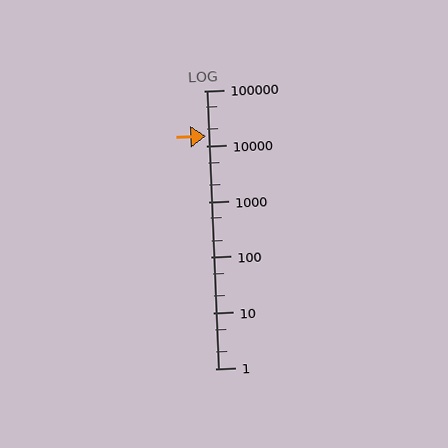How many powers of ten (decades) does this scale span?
The scale spans 5 decades, from 1 to 100000.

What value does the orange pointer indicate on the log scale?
The pointer indicates approximately 15000.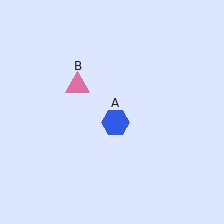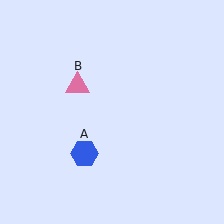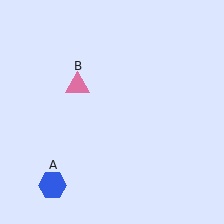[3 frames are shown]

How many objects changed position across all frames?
1 object changed position: blue hexagon (object A).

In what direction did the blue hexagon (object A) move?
The blue hexagon (object A) moved down and to the left.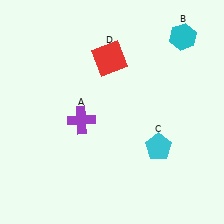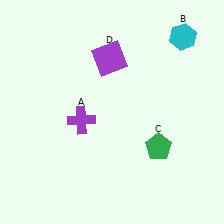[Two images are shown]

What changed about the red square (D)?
In Image 1, D is red. In Image 2, it changed to purple.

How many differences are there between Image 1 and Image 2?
There are 2 differences between the two images.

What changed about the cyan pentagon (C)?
In Image 1, C is cyan. In Image 2, it changed to green.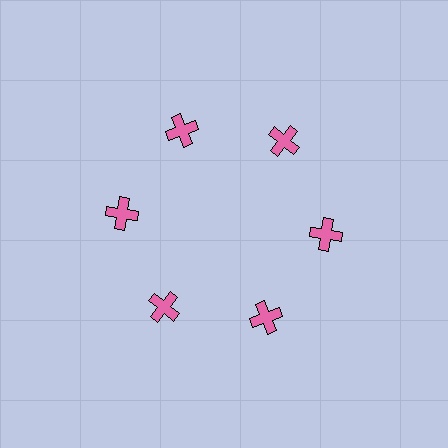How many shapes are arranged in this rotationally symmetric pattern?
There are 6 shapes, arranged in 6 groups of 1.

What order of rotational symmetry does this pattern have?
This pattern has 6-fold rotational symmetry.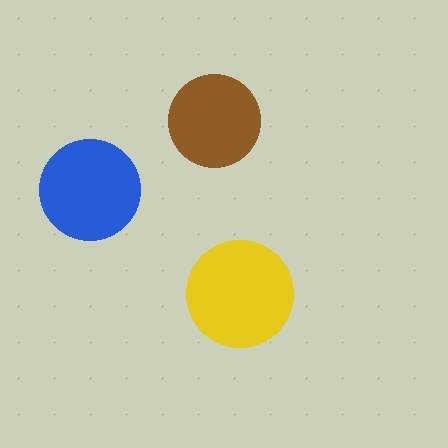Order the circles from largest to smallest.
the yellow one, the blue one, the brown one.